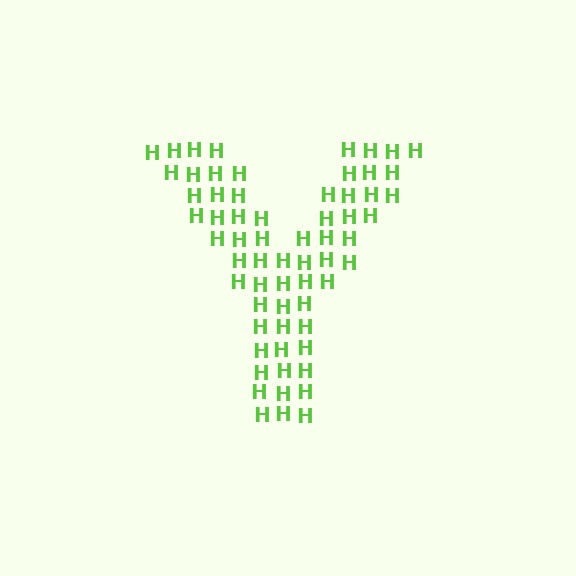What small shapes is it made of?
It is made of small letter H's.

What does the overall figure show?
The overall figure shows the letter Y.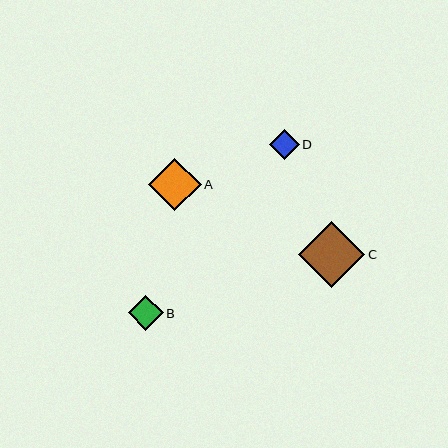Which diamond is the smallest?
Diamond D is the smallest with a size of approximately 29 pixels.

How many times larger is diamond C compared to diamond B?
Diamond C is approximately 1.9 times the size of diamond B.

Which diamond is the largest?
Diamond C is the largest with a size of approximately 66 pixels.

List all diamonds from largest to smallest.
From largest to smallest: C, A, B, D.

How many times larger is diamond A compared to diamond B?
Diamond A is approximately 1.5 times the size of diamond B.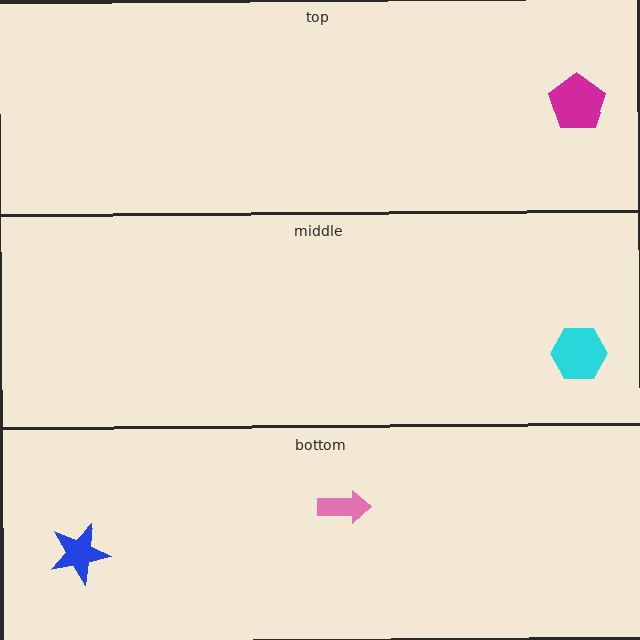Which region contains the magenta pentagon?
The top region.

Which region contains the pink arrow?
The bottom region.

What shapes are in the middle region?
The cyan hexagon.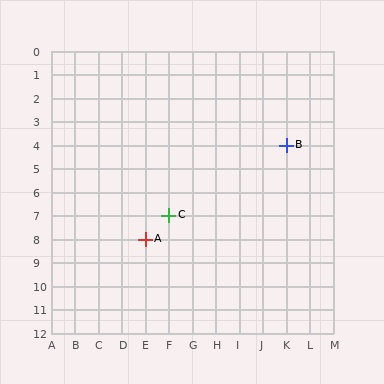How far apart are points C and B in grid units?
Points C and B are 5 columns and 3 rows apart (about 5.8 grid units diagonally).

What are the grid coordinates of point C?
Point C is at grid coordinates (F, 7).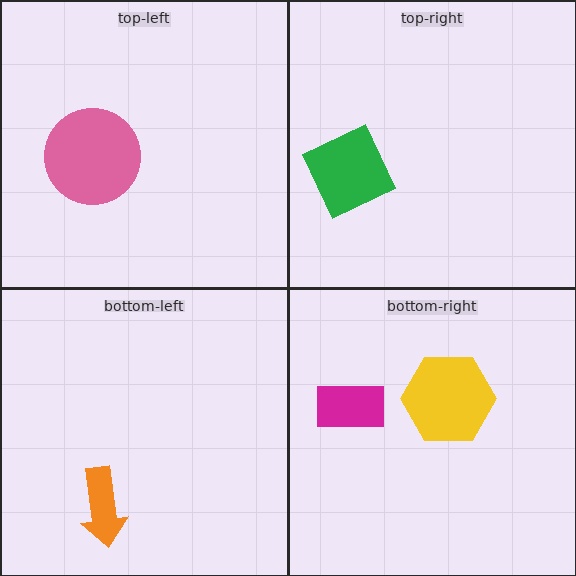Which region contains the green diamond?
The top-right region.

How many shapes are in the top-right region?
1.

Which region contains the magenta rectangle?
The bottom-right region.